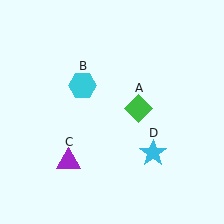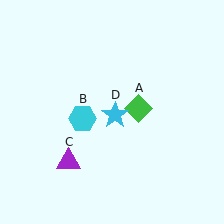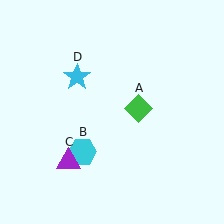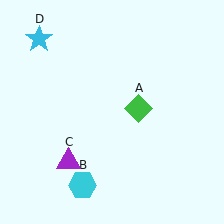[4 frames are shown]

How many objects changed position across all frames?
2 objects changed position: cyan hexagon (object B), cyan star (object D).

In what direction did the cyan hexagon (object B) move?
The cyan hexagon (object B) moved down.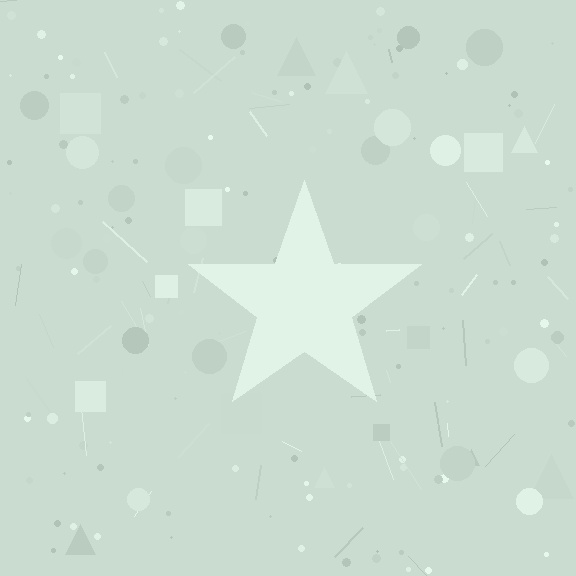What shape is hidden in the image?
A star is hidden in the image.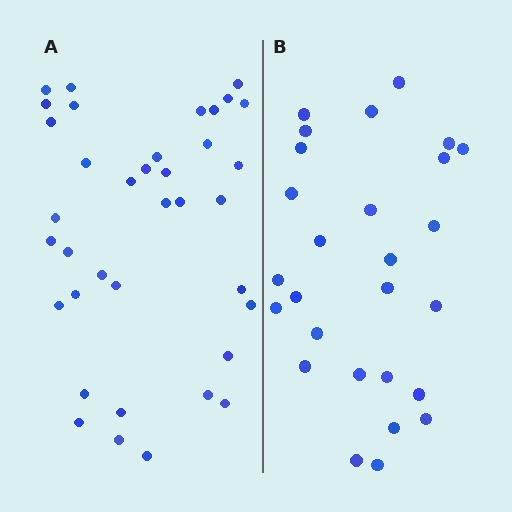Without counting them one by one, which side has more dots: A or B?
Region A (the left region) has more dots.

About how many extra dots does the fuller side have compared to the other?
Region A has roughly 10 or so more dots than region B.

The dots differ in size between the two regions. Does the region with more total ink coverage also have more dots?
No. Region B has more total ink coverage because its dots are larger, but region A actually contains more individual dots. Total area can be misleading — the number of items is what matters here.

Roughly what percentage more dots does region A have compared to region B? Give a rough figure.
About 35% more.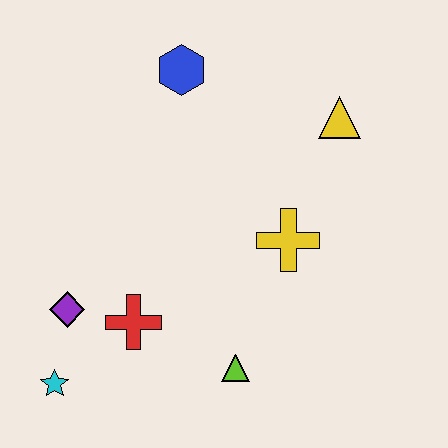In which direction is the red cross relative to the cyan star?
The red cross is to the right of the cyan star.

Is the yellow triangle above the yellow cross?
Yes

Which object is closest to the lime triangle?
The red cross is closest to the lime triangle.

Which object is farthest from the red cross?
The yellow triangle is farthest from the red cross.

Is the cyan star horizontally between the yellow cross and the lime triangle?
No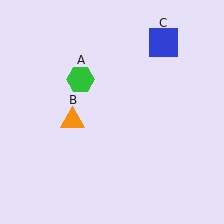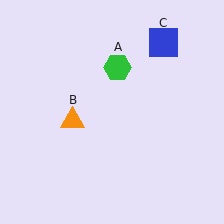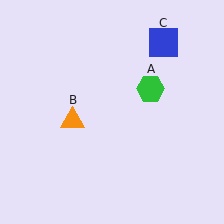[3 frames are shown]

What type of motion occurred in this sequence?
The green hexagon (object A) rotated clockwise around the center of the scene.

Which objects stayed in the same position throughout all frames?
Orange triangle (object B) and blue square (object C) remained stationary.